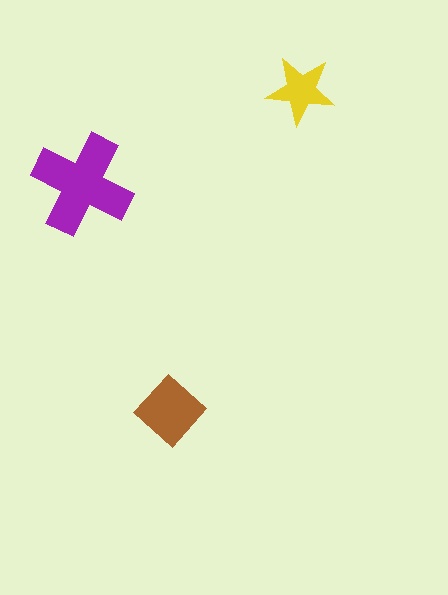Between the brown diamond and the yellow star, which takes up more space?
The brown diamond.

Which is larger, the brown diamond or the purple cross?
The purple cross.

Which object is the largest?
The purple cross.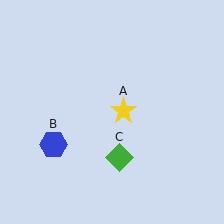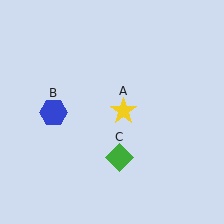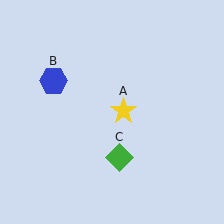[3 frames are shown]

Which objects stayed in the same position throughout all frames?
Yellow star (object A) and green diamond (object C) remained stationary.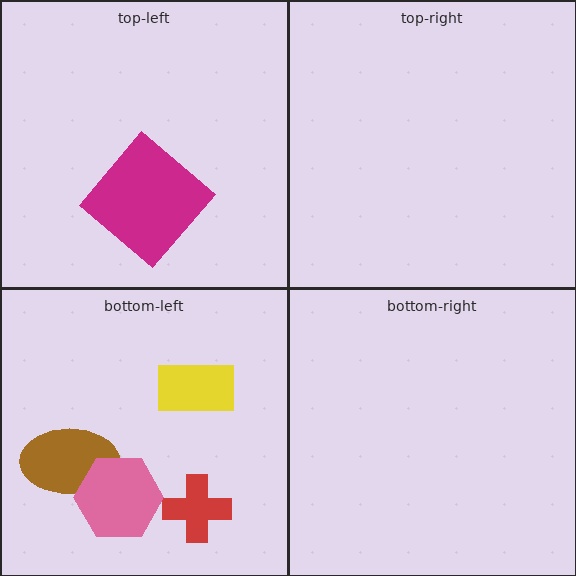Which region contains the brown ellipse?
The bottom-left region.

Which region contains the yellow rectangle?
The bottom-left region.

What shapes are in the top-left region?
The magenta diamond.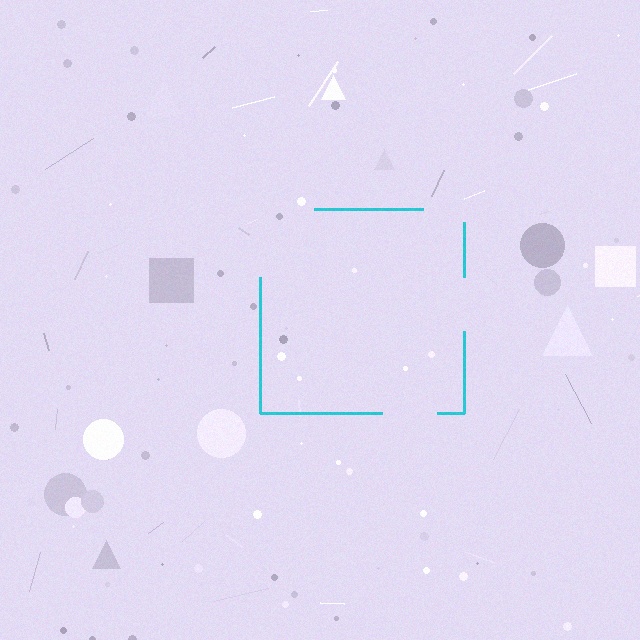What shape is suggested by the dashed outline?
The dashed outline suggests a square.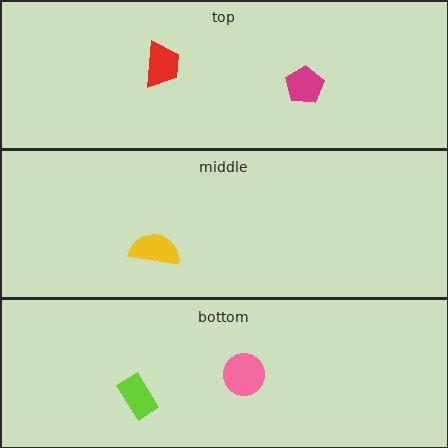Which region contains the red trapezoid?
The top region.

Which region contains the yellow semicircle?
The middle region.